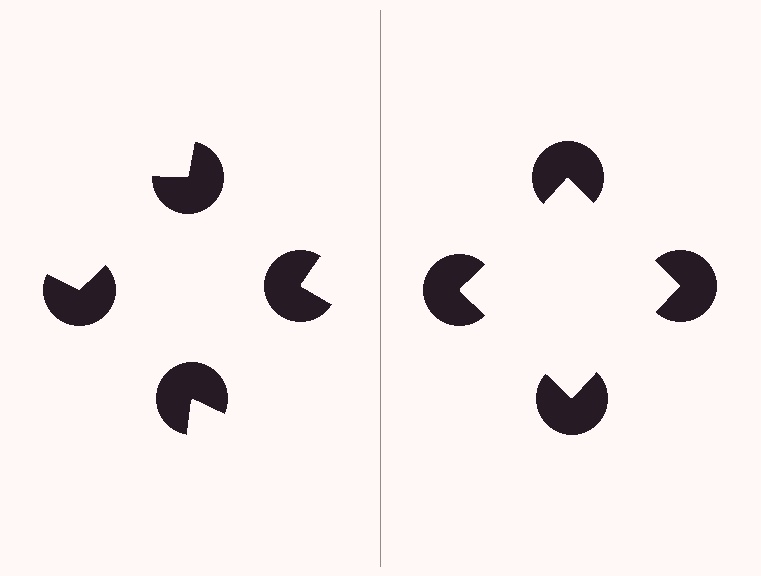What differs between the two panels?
The pac-man discs are positioned identically on both sides; only the wedge orientations differ. On the right they align to a square; on the left they are misaligned.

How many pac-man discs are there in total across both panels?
8 — 4 on each side.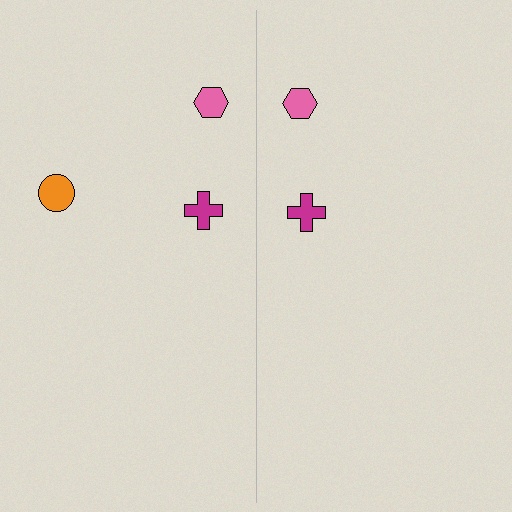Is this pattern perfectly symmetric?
No, the pattern is not perfectly symmetric. A orange circle is missing from the right side.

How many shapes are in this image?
There are 5 shapes in this image.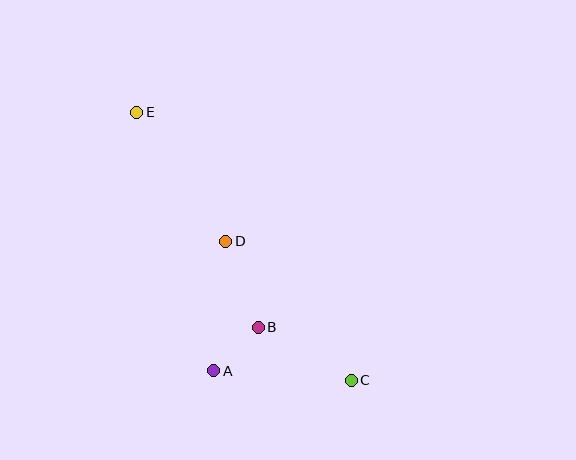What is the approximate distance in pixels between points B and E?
The distance between B and E is approximately 247 pixels.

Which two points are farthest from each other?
Points C and E are farthest from each other.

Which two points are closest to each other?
Points A and B are closest to each other.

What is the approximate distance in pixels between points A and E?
The distance between A and E is approximately 270 pixels.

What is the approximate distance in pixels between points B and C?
The distance between B and C is approximately 107 pixels.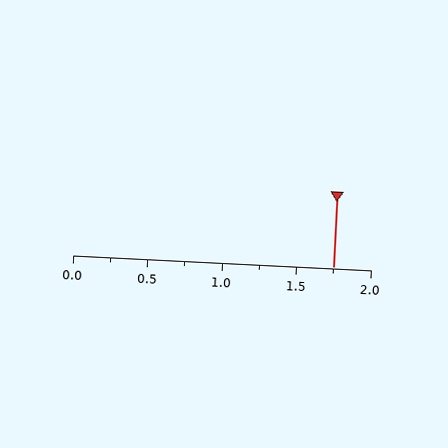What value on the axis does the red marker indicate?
The marker indicates approximately 1.75.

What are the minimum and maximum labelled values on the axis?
The axis runs from 0.0 to 2.0.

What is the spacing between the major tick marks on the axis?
The major ticks are spaced 0.5 apart.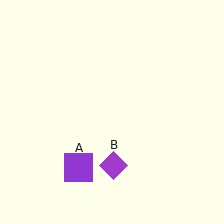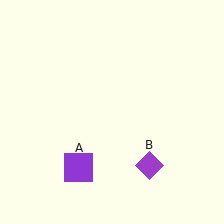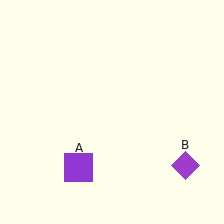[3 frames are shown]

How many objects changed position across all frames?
1 object changed position: purple diamond (object B).